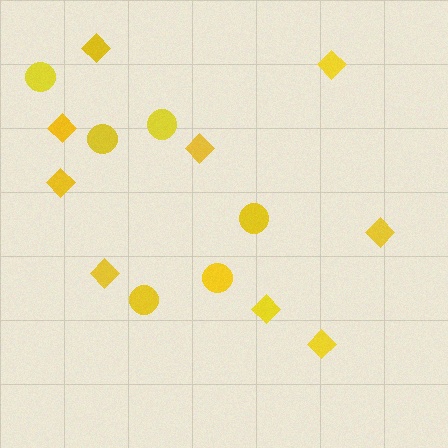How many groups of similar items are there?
There are 2 groups: one group of circles (6) and one group of diamonds (9).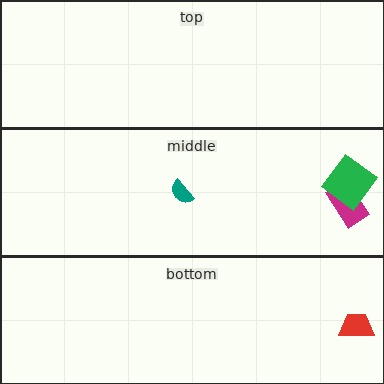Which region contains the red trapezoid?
The bottom region.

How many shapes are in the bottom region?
1.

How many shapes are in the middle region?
3.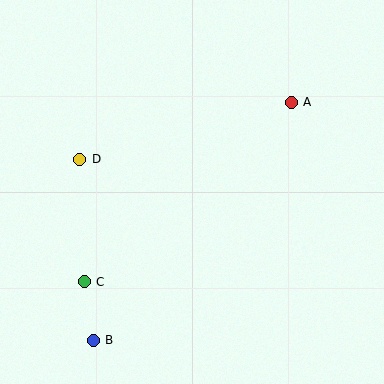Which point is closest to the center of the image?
Point D at (80, 159) is closest to the center.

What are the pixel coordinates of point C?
Point C is at (84, 282).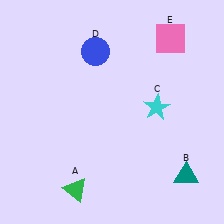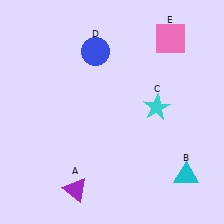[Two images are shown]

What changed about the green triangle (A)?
In Image 1, A is green. In Image 2, it changed to purple.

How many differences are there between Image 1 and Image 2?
There are 2 differences between the two images.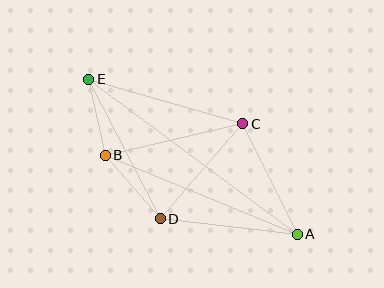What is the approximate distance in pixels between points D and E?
The distance between D and E is approximately 157 pixels.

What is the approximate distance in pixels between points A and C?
The distance between A and C is approximately 123 pixels.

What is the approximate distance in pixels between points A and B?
The distance between A and B is approximately 207 pixels.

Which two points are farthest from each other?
Points A and E are farthest from each other.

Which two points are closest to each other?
Points B and E are closest to each other.